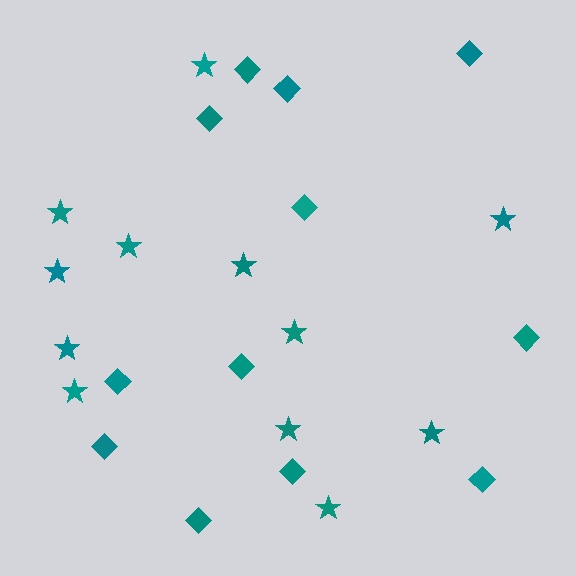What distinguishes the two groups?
There are 2 groups: one group of stars (12) and one group of diamonds (12).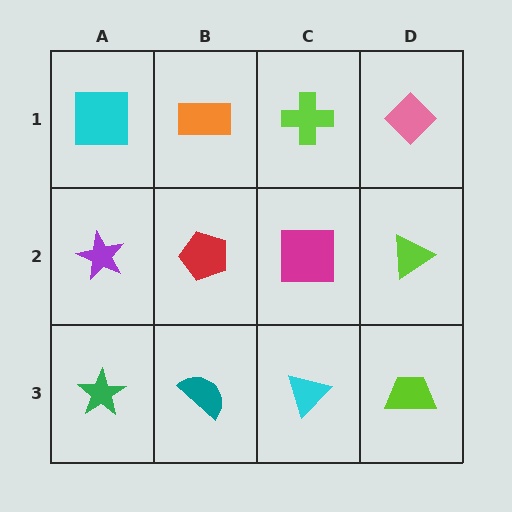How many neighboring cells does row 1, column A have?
2.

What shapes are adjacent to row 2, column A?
A cyan square (row 1, column A), a green star (row 3, column A), a red pentagon (row 2, column B).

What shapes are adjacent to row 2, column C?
A lime cross (row 1, column C), a cyan triangle (row 3, column C), a red pentagon (row 2, column B), a lime triangle (row 2, column D).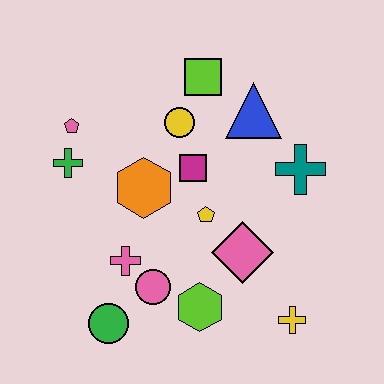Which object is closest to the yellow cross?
The pink diamond is closest to the yellow cross.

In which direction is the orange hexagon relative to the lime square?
The orange hexagon is below the lime square.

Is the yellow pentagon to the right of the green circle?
Yes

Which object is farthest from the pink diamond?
The pink pentagon is farthest from the pink diamond.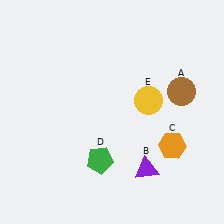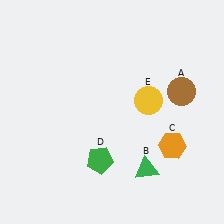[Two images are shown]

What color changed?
The triangle (B) changed from purple in Image 1 to green in Image 2.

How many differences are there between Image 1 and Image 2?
There is 1 difference between the two images.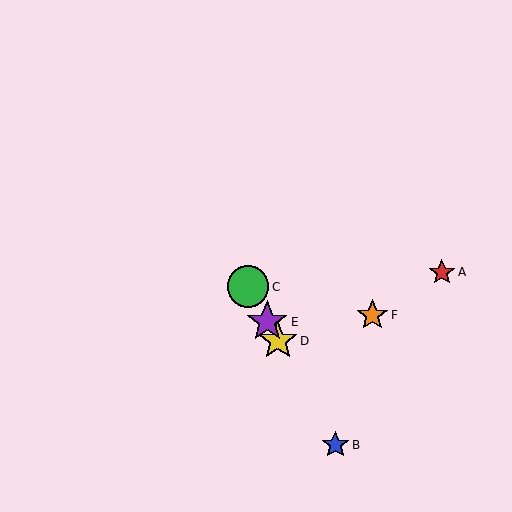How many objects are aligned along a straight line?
4 objects (B, C, D, E) are aligned along a straight line.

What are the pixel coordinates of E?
Object E is at (267, 322).